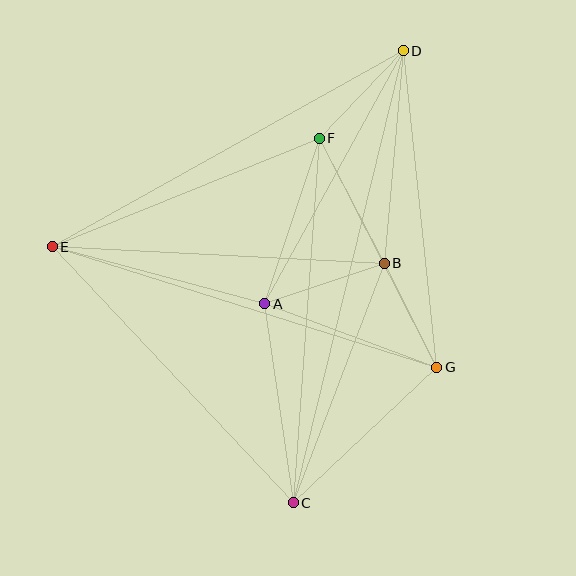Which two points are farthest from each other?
Points C and D are farthest from each other.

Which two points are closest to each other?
Points B and G are closest to each other.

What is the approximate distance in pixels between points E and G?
The distance between E and G is approximately 403 pixels.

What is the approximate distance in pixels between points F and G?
The distance between F and G is approximately 258 pixels.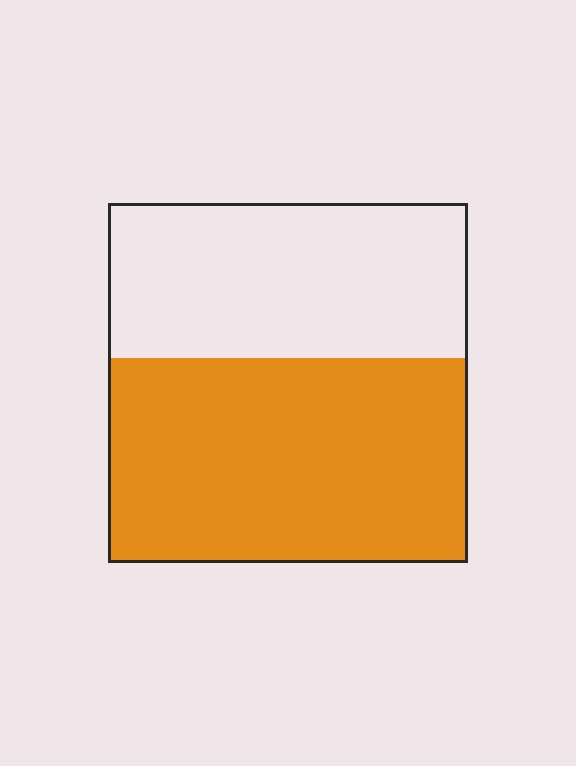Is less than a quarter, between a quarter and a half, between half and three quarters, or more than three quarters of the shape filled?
Between half and three quarters.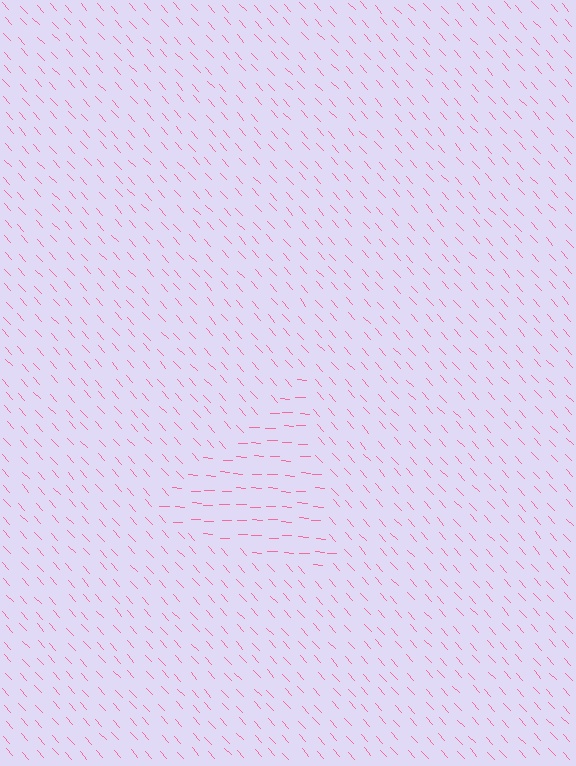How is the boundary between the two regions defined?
The boundary is defined purely by a change in line orientation (approximately 45 degrees difference). All lines are the same color and thickness.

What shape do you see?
I see a triangle.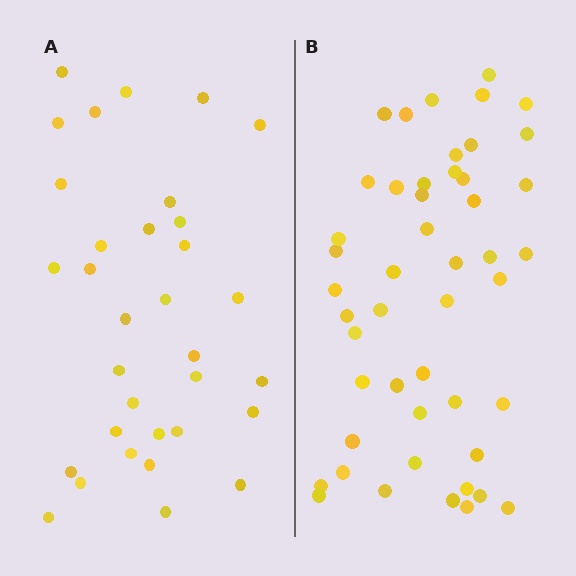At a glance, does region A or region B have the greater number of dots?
Region B (the right region) has more dots.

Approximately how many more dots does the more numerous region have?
Region B has approximately 15 more dots than region A.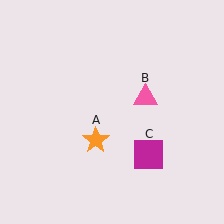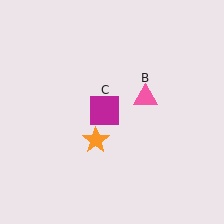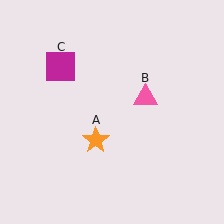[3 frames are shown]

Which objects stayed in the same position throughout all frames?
Orange star (object A) and pink triangle (object B) remained stationary.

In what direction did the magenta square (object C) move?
The magenta square (object C) moved up and to the left.